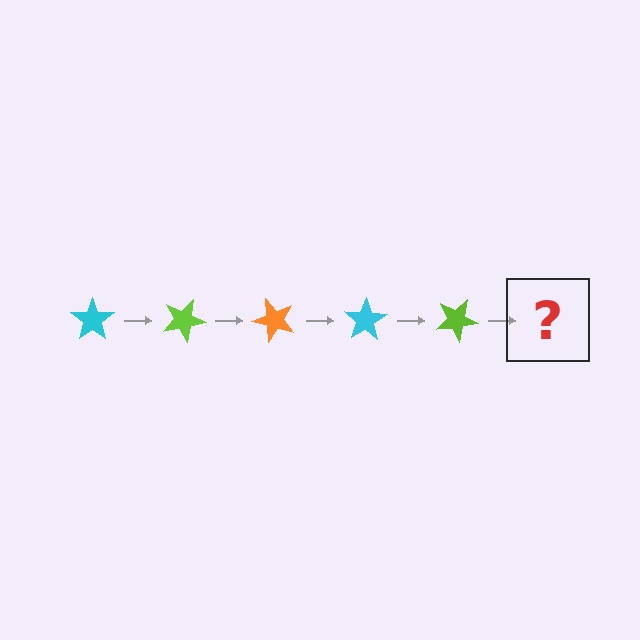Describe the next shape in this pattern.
It should be an orange star, rotated 125 degrees from the start.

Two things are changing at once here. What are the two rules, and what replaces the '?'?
The two rules are that it rotates 25 degrees each step and the color cycles through cyan, lime, and orange. The '?' should be an orange star, rotated 125 degrees from the start.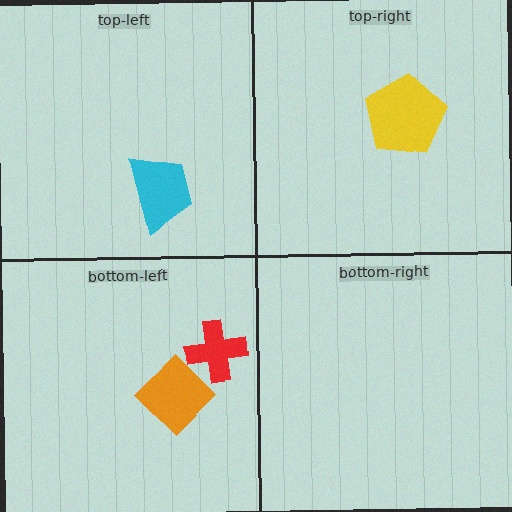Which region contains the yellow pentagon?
The top-right region.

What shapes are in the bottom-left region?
The orange diamond, the red cross.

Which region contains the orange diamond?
The bottom-left region.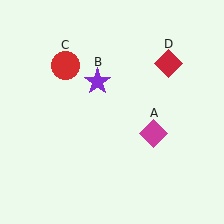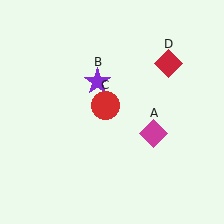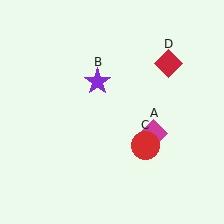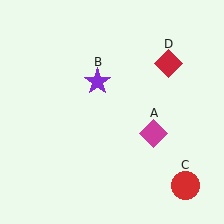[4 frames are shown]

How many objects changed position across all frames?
1 object changed position: red circle (object C).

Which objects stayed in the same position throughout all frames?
Magenta diamond (object A) and purple star (object B) and red diamond (object D) remained stationary.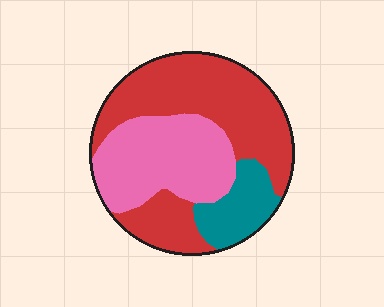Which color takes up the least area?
Teal, at roughly 15%.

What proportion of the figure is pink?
Pink takes up between a quarter and a half of the figure.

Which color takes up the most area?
Red, at roughly 55%.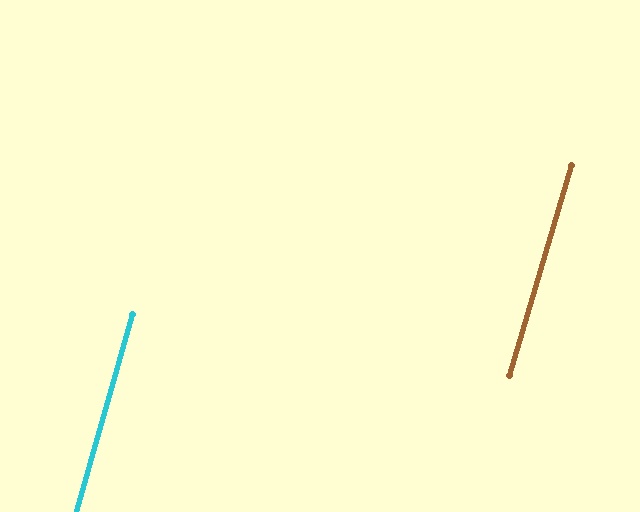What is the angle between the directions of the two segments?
Approximately 1 degree.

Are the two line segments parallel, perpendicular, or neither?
Parallel — their directions differ by only 0.6°.